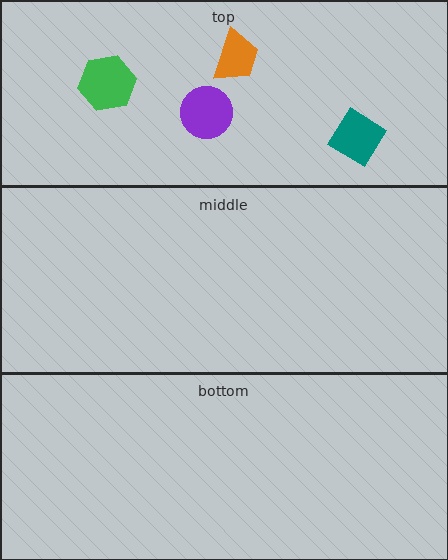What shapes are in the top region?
The orange trapezoid, the purple circle, the green hexagon, the teal diamond.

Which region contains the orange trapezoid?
The top region.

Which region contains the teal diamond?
The top region.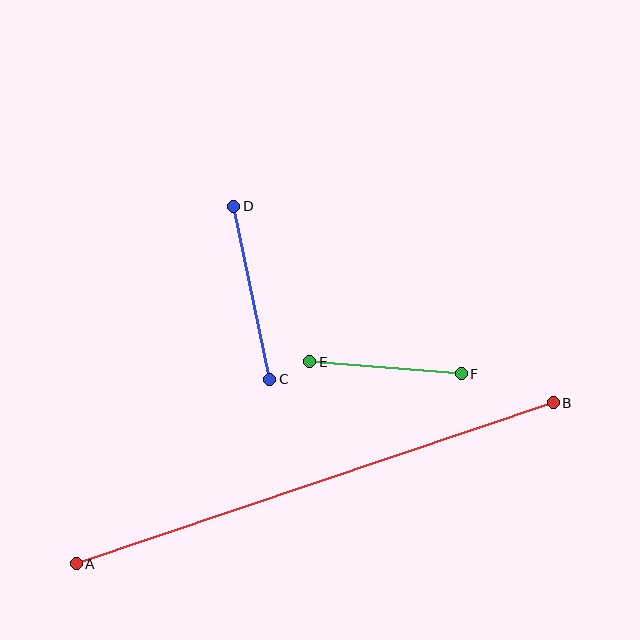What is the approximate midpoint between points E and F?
The midpoint is at approximately (385, 368) pixels.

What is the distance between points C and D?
The distance is approximately 177 pixels.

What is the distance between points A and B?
The distance is approximately 504 pixels.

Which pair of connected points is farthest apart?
Points A and B are farthest apart.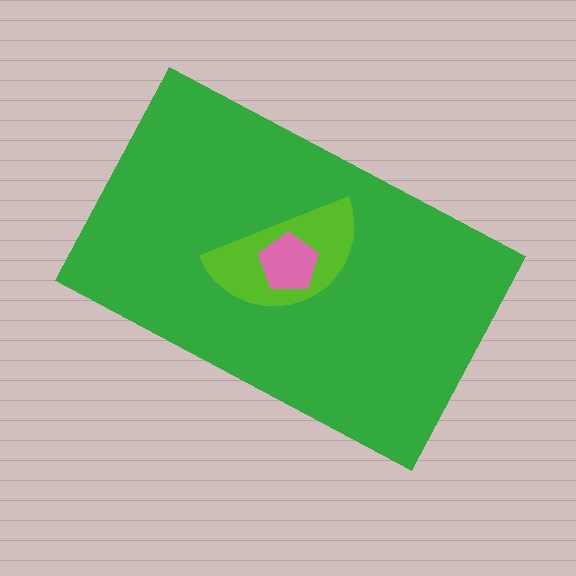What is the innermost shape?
The pink pentagon.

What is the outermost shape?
The green rectangle.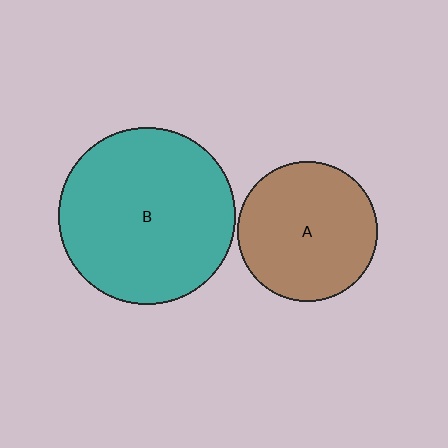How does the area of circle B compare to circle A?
Approximately 1.6 times.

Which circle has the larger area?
Circle B (teal).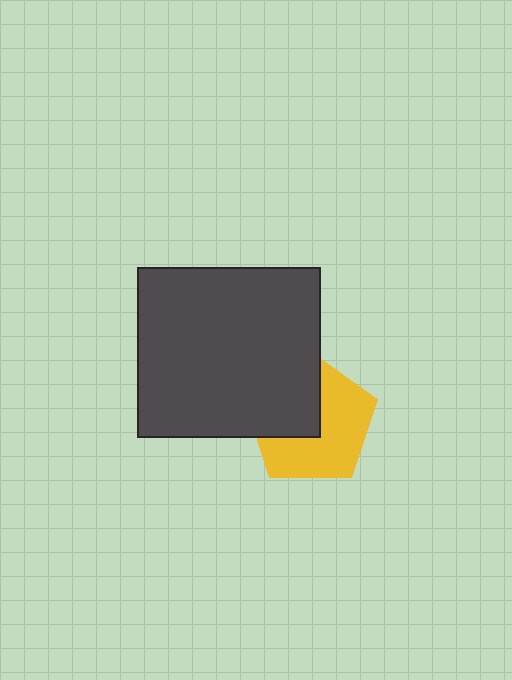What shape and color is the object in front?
The object in front is a dark gray rectangle.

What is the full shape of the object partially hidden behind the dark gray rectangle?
The partially hidden object is a yellow pentagon.